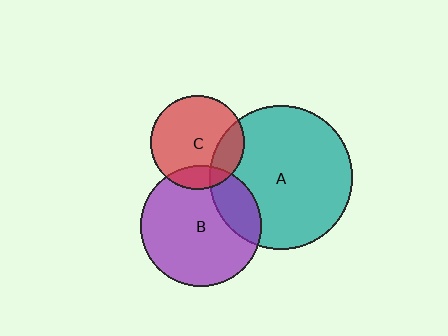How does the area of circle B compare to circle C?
Approximately 1.6 times.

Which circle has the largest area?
Circle A (teal).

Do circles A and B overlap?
Yes.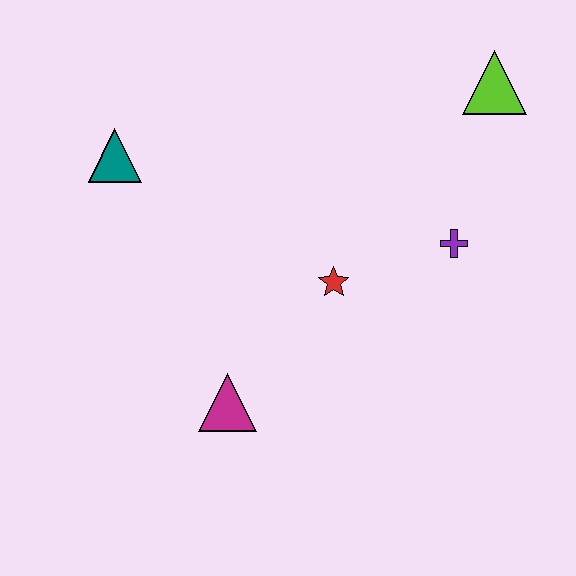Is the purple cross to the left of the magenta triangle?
No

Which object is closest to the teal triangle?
The red star is closest to the teal triangle.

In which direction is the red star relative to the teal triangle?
The red star is to the right of the teal triangle.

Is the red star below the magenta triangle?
No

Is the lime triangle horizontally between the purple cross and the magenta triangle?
No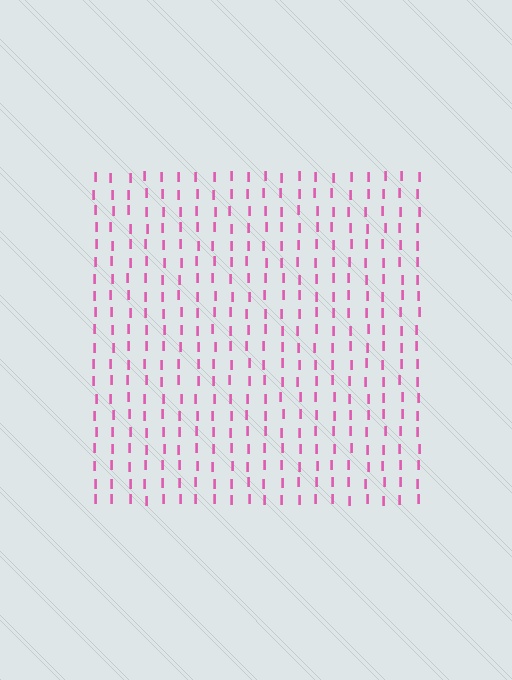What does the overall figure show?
The overall figure shows a square.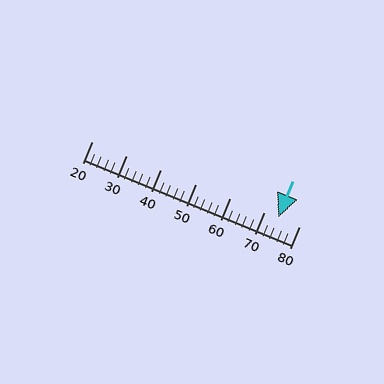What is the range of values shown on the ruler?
The ruler shows values from 20 to 80.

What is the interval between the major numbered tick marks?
The major tick marks are spaced 10 units apart.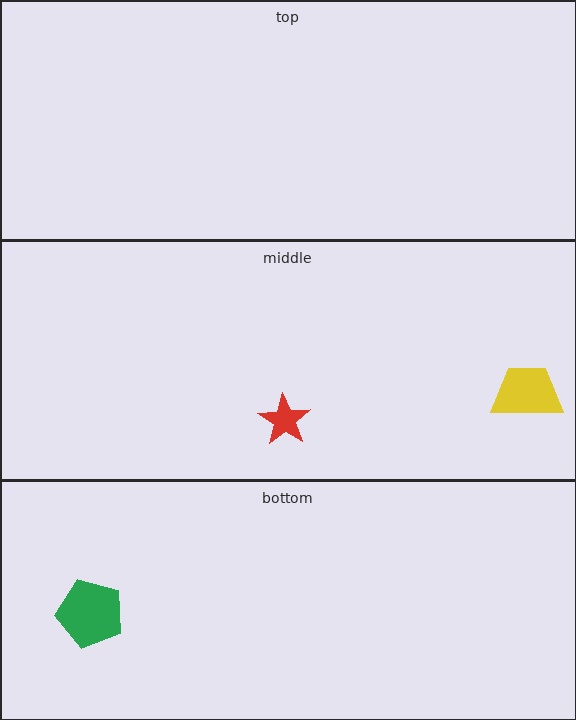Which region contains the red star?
The middle region.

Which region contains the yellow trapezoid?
The middle region.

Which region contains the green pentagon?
The bottom region.